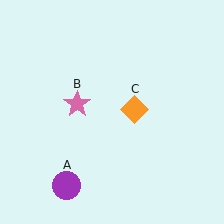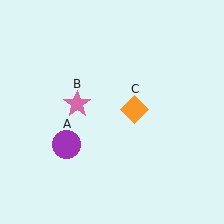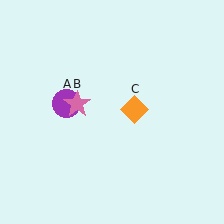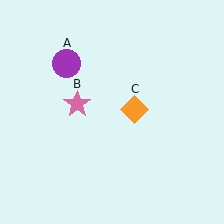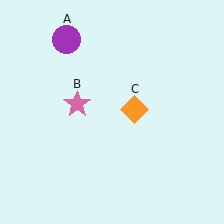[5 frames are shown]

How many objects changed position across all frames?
1 object changed position: purple circle (object A).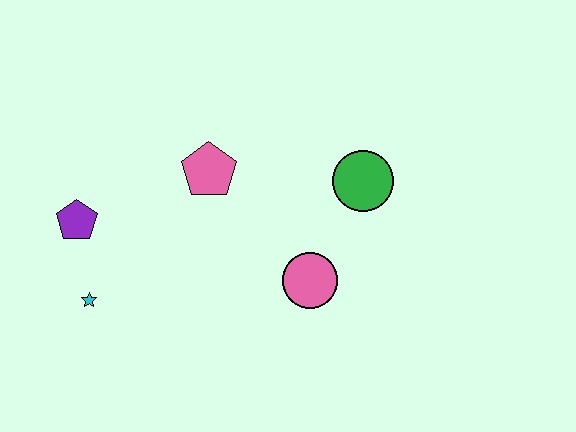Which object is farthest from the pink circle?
The purple pentagon is farthest from the pink circle.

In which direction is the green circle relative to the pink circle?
The green circle is above the pink circle.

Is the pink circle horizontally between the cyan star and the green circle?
Yes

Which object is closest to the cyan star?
The purple pentagon is closest to the cyan star.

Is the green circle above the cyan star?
Yes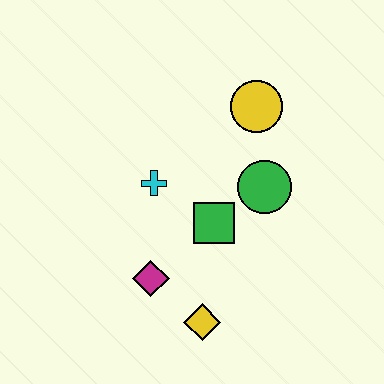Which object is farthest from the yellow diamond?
The yellow circle is farthest from the yellow diamond.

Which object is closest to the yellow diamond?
The magenta diamond is closest to the yellow diamond.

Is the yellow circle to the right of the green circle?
No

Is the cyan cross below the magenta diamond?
No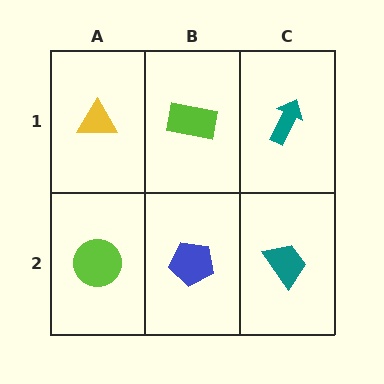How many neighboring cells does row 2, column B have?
3.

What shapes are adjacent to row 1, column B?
A blue pentagon (row 2, column B), a yellow triangle (row 1, column A), a teal arrow (row 1, column C).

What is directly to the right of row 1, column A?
A lime rectangle.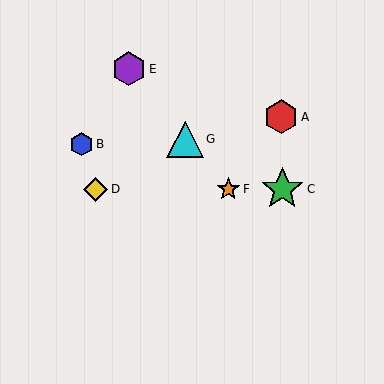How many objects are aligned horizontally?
3 objects (C, D, F) are aligned horizontally.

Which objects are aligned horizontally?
Objects C, D, F are aligned horizontally.